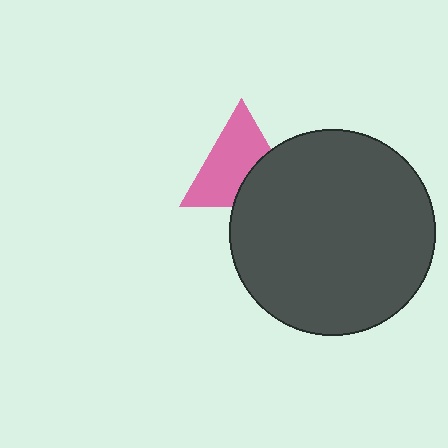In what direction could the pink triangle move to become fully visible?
The pink triangle could move toward the upper-left. That would shift it out from behind the dark gray circle entirely.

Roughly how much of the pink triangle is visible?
Most of it is visible (roughly 65%).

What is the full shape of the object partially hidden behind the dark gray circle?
The partially hidden object is a pink triangle.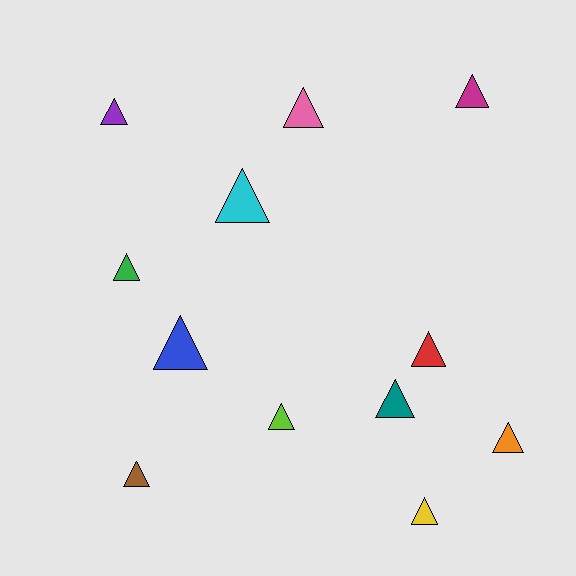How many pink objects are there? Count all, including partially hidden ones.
There is 1 pink object.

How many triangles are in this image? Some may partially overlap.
There are 12 triangles.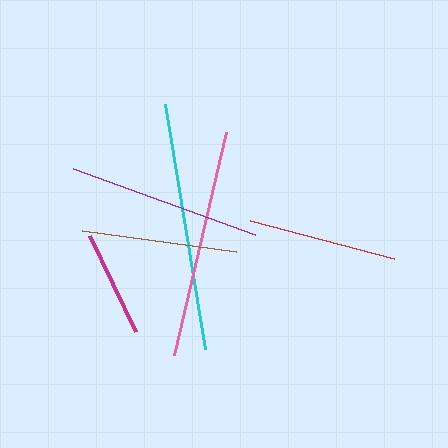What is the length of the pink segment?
The pink segment is approximately 229 pixels long.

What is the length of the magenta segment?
The magenta segment is approximately 107 pixels long.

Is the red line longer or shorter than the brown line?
The brown line is longer than the red line.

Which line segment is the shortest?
The magenta line is the shortest at approximately 107 pixels.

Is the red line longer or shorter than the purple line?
The purple line is longer than the red line.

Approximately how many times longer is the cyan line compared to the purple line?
The cyan line is approximately 1.3 times the length of the purple line.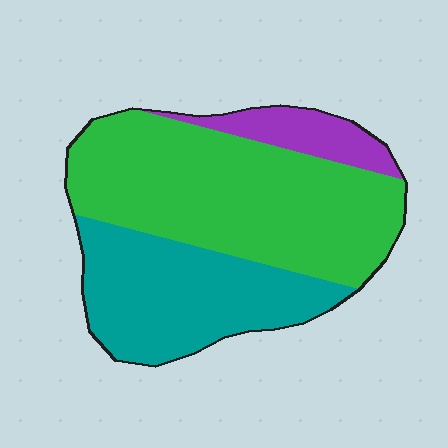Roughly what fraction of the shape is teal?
Teal takes up between a third and a half of the shape.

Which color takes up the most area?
Green, at roughly 55%.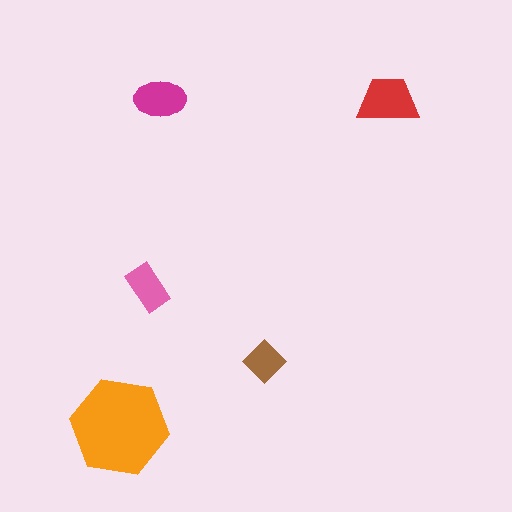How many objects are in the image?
There are 5 objects in the image.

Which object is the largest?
The orange hexagon.